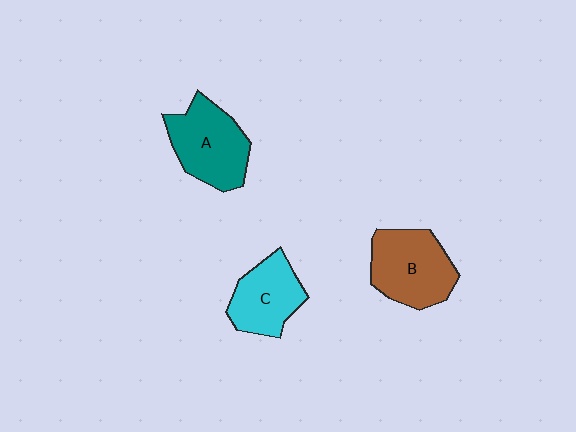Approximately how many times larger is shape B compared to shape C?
Approximately 1.2 times.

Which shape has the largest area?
Shape B (brown).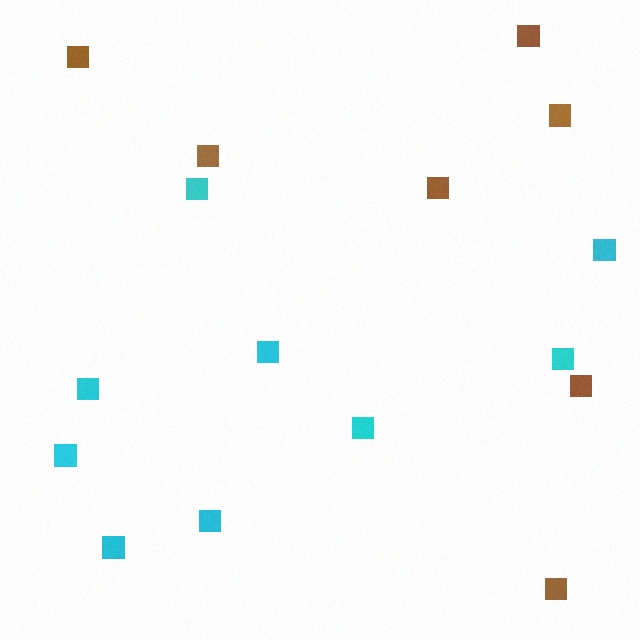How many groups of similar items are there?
There are 2 groups: one group of brown squares (7) and one group of cyan squares (9).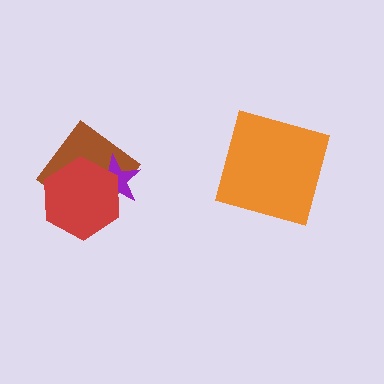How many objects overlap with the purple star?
2 objects overlap with the purple star.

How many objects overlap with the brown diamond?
2 objects overlap with the brown diamond.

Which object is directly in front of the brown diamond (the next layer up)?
The purple star is directly in front of the brown diamond.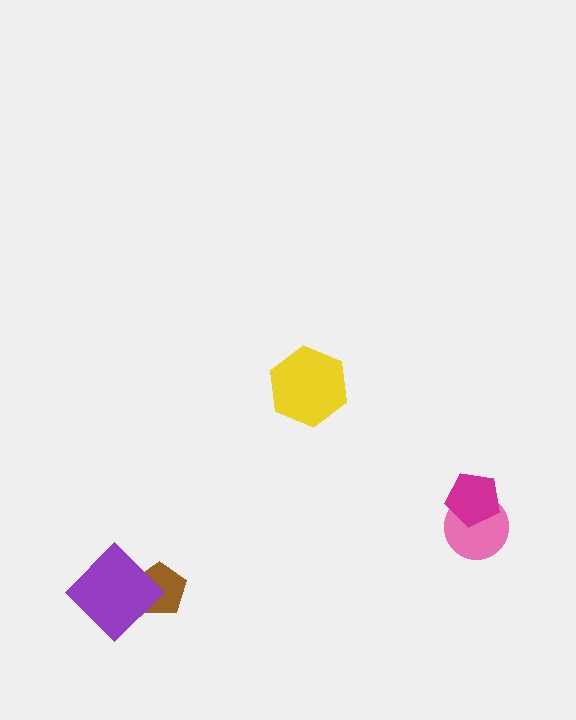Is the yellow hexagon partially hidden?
No, no other shape covers it.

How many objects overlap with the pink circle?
1 object overlaps with the pink circle.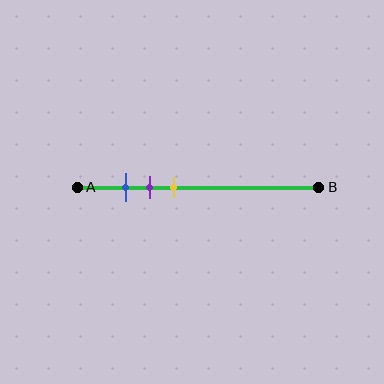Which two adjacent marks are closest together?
The blue and purple marks are the closest adjacent pair.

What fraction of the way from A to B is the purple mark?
The purple mark is approximately 30% (0.3) of the way from A to B.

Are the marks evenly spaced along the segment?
Yes, the marks are approximately evenly spaced.